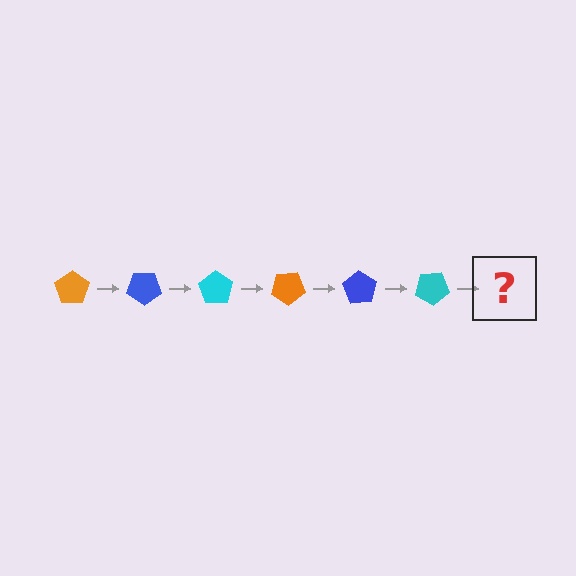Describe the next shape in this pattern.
It should be an orange pentagon, rotated 210 degrees from the start.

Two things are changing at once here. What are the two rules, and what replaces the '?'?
The two rules are that it rotates 35 degrees each step and the color cycles through orange, blue, and cyan. The '?' should be an orange pentagon, rotated 210 degrees from the start.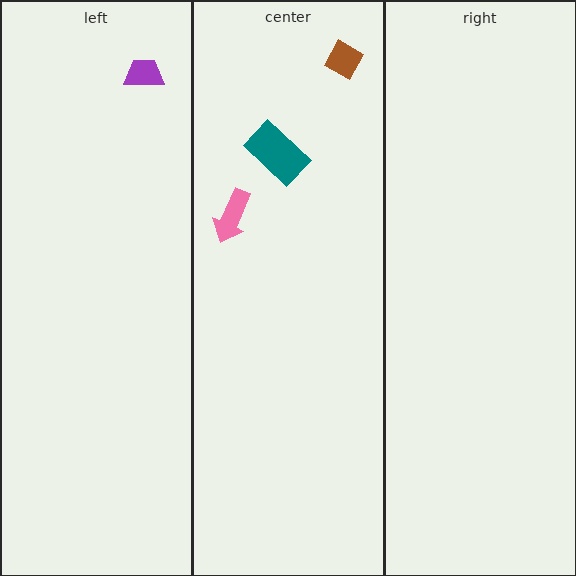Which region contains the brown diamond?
The center region.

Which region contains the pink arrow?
The center region.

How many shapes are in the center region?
3.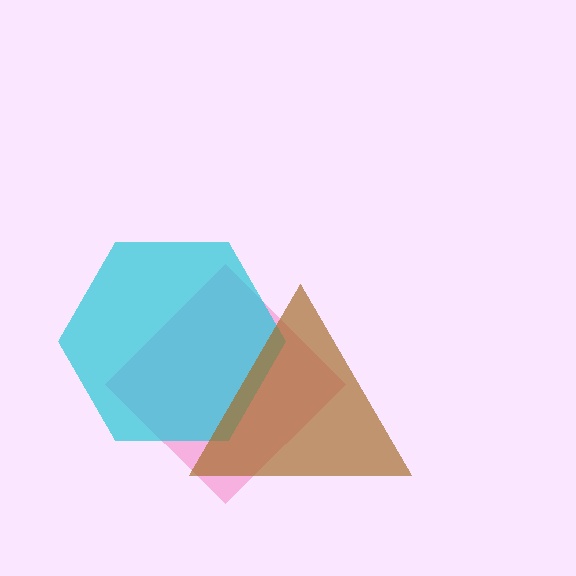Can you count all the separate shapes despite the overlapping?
Yes, there are 3 separate shapes.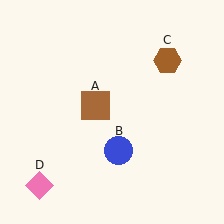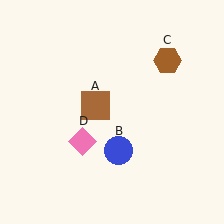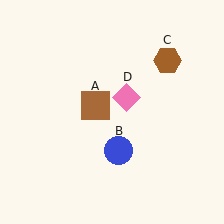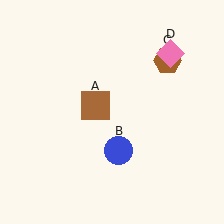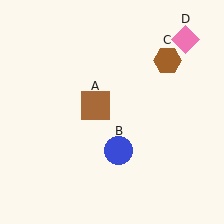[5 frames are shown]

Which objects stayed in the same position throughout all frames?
Brown square (object A) and blue circle (object B) and brown hexagon (object C) remained stationary.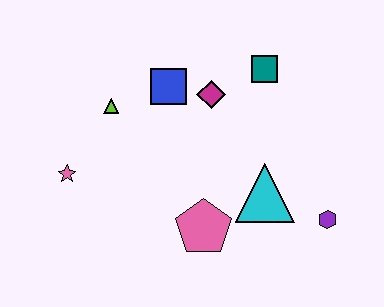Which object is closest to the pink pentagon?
The cyan triangle is closest to the pink pentagon.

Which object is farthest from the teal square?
The pink star is farthest from the teal square.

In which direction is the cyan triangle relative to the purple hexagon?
The cyan triangle is to the left of the purple hexagon.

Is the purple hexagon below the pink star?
Yes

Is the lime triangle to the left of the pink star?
No